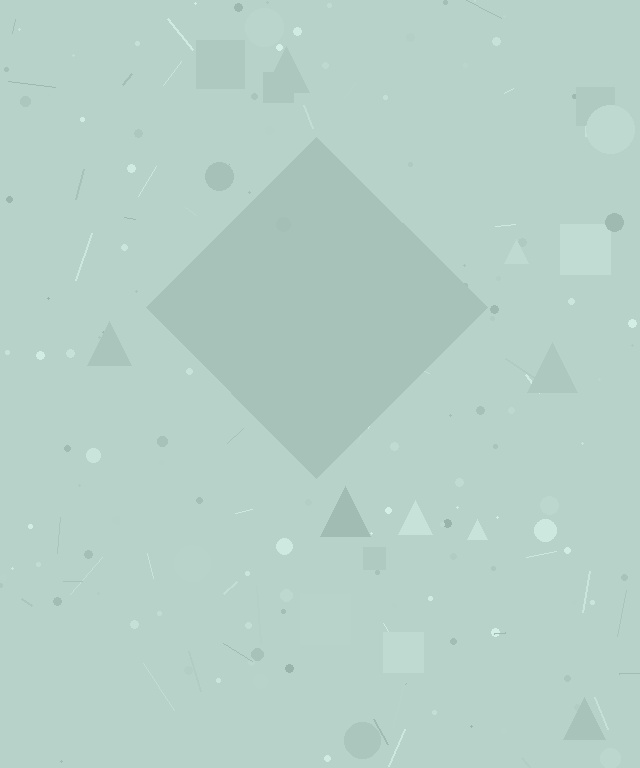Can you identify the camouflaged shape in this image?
The camouflaged shape is a diamond.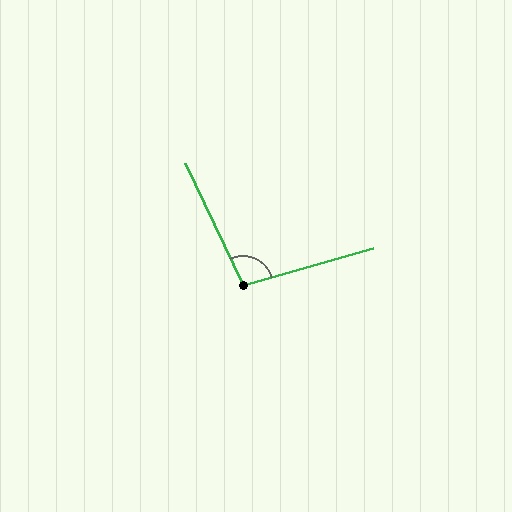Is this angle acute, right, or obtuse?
It is obtuse.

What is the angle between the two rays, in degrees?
Approximately 99 degrees.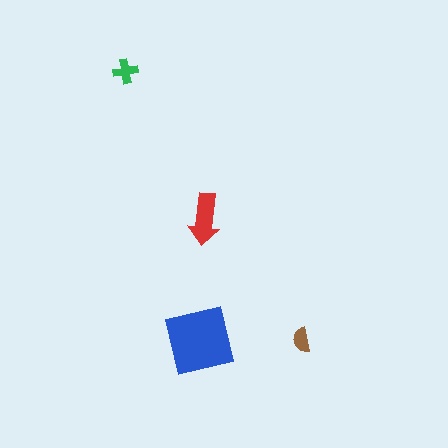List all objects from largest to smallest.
The blue square, the red arrow, the green cross, the brown semicircle.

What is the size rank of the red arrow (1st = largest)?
2nd.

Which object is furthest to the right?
The brown semicircle is rightmost.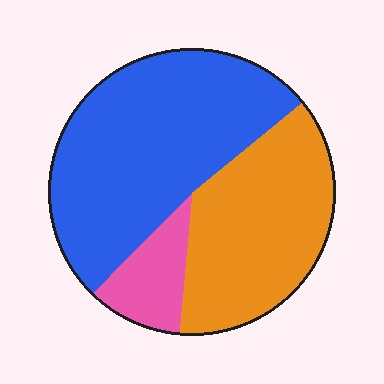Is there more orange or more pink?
Orange.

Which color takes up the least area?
Pink, at roughly 10%.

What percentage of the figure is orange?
Orange covers around 35% of the figure.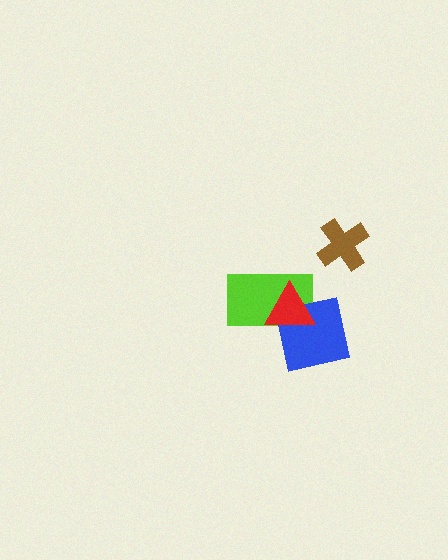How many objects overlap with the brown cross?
0 objects overlap with the brown cross.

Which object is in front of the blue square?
The red triangle is in front of the blue square.